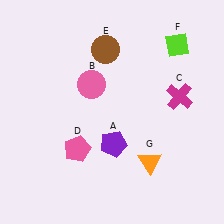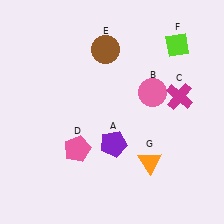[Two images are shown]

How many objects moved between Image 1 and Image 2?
1 object moved between the two images.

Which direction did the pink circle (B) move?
The pink circle (B) moved right.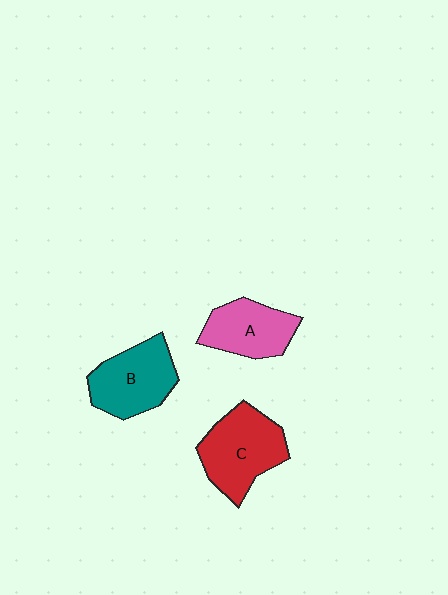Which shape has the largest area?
Shape C (red).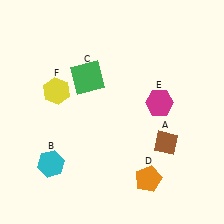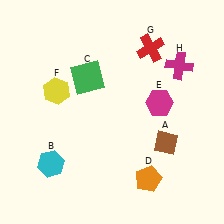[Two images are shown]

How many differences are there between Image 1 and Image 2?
There are 2 differences between the two images.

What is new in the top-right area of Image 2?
A magenta cross (H) was added in the top-right area of Image 2.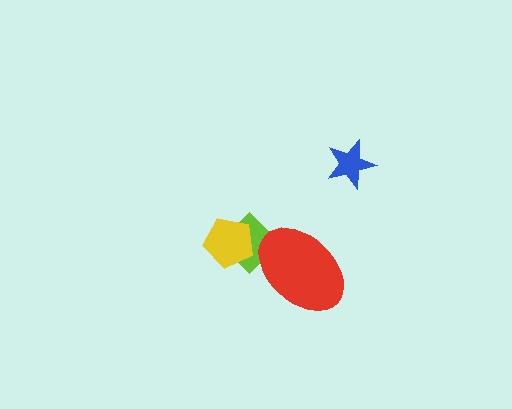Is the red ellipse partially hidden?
No, no other shape covers it.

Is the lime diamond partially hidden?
Yes, it is partially covered by another shape.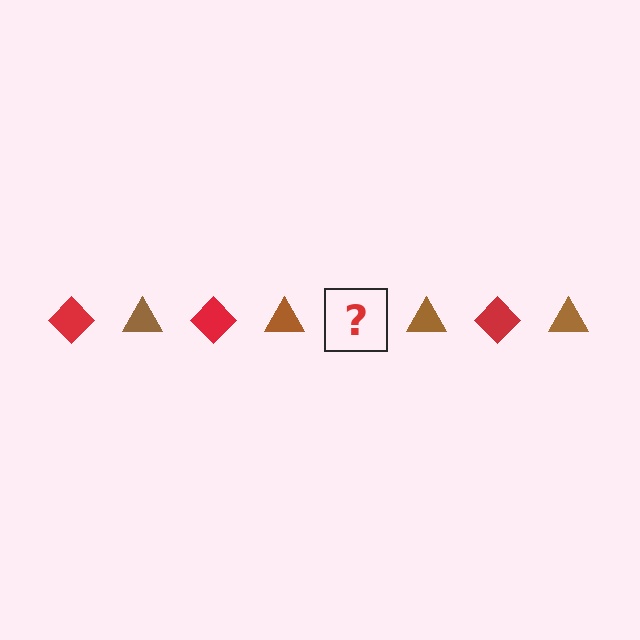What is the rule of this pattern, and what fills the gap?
The rule is that the pattern alternates between red diamond and brown triangle. The gap should be filled with a red diamond.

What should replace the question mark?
The question mark should be replaced with a red diamond.